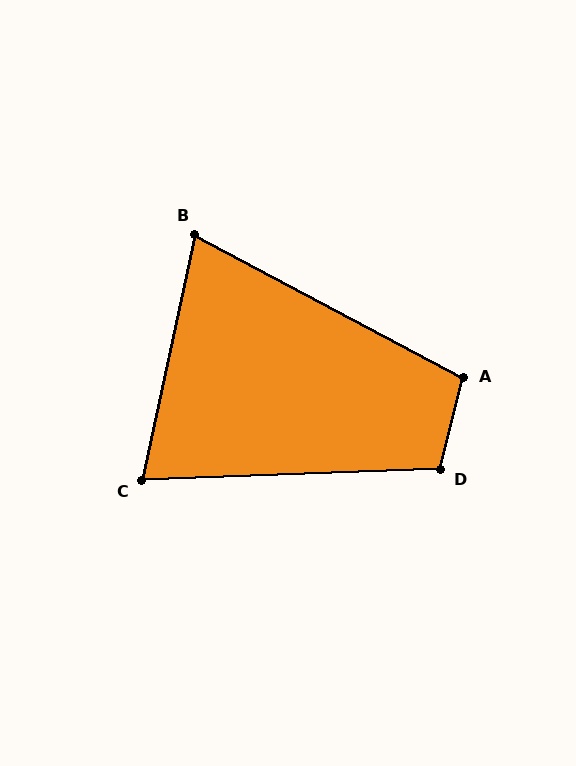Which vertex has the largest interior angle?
D, at approximately 106 degrees.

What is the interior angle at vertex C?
Approximately 76 degrees (acute).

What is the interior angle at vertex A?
Approximately 104 degrees (obtuse).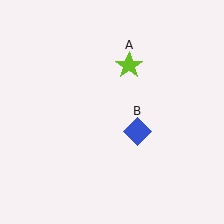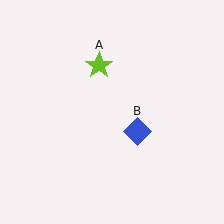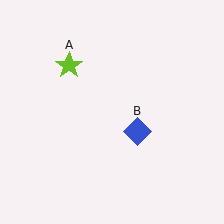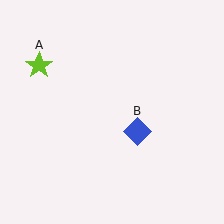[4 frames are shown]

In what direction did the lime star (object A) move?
The lime star (object A) moved left.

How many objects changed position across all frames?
1 object changed position: lime star (object A).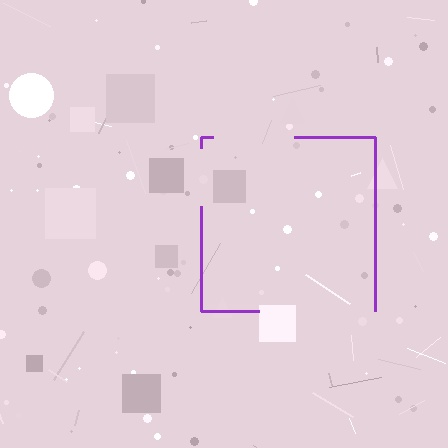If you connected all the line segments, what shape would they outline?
They would outline a square.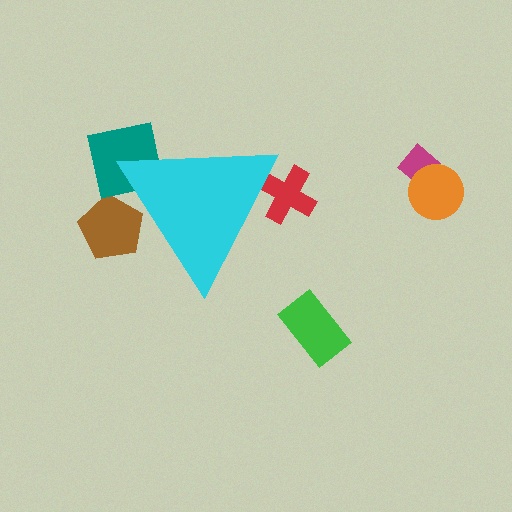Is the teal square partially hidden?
Yes, the teal square is partially hidden behind the cyan triangle.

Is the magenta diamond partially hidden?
No, the magenta diamond is fully visible.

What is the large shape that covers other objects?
A cyan triangle.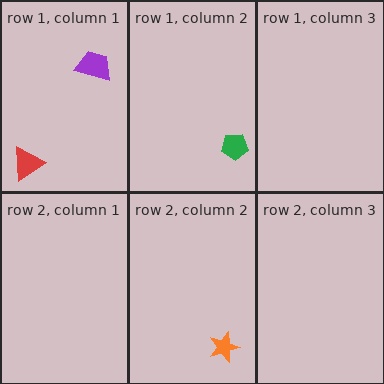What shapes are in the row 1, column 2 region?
The green pentagon.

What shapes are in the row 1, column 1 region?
The purple trapezoid, the red triangle.